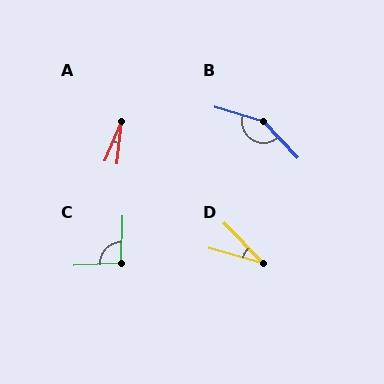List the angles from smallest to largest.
A (16°), D (30°), C (95°), B (150°).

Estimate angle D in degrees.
Approximately 30 degrees.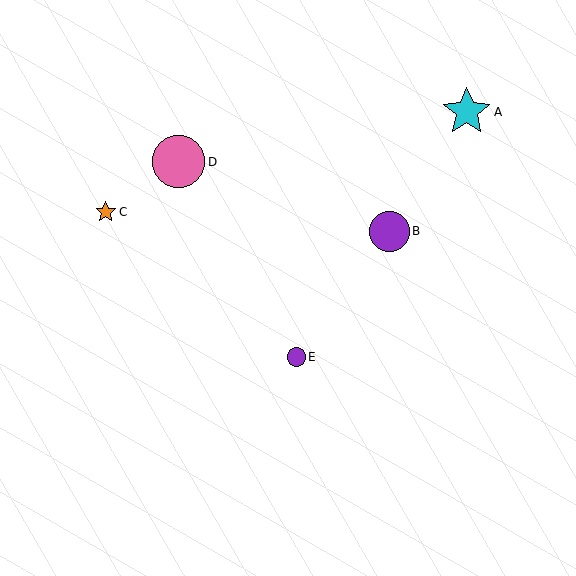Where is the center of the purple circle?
The center of the purple circle is at (296, 357).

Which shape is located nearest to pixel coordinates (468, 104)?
The cyan star (labeled A) at (467, 112) is nearest to that location.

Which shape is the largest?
The pink circle (labeled D) is the largest.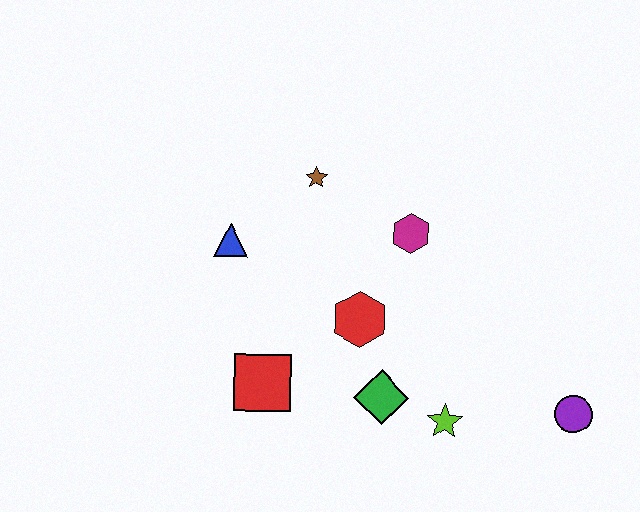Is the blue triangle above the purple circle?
Yes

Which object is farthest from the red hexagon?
The purple circle is farthest from the red hexagon.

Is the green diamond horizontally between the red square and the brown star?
No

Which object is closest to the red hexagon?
The green diamond is closest to the red hexagon.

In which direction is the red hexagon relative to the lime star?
The red hexagon is above the lime star.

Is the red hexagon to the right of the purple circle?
No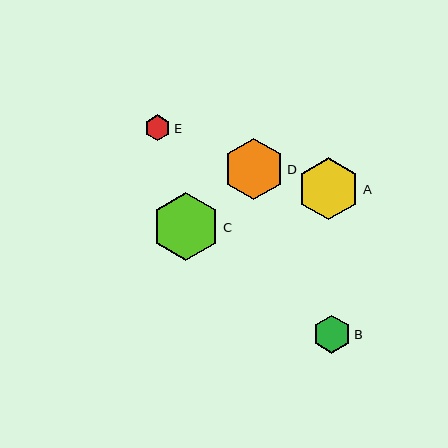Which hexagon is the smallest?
Hexagon E is the smallest with a size of approximately 26 pixels.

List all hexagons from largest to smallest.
From largest to smallest: C, A, D, B, E.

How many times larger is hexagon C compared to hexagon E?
Hexagon C is approximately 2.6 times the size of hexagon E.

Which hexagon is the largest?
Hexagon C is the largest with a size of approximately 68 pixels.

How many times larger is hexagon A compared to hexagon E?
Hexagon A is approximately 2.4 times the size of hexagon E.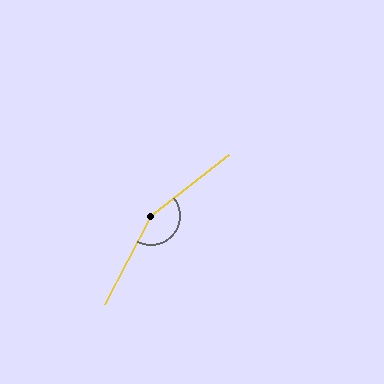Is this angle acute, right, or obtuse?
It is obtuse.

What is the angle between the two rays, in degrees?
Approximately 156 degrees.